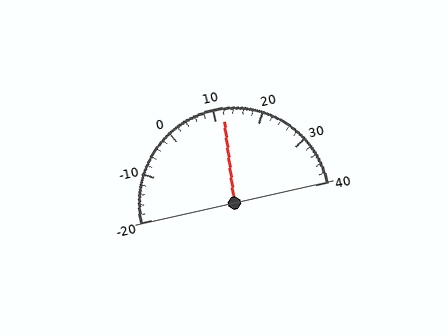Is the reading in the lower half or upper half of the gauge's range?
The reading is in the upper half of the range (-20 to 40).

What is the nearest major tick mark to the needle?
The nearest major tick mark is 10.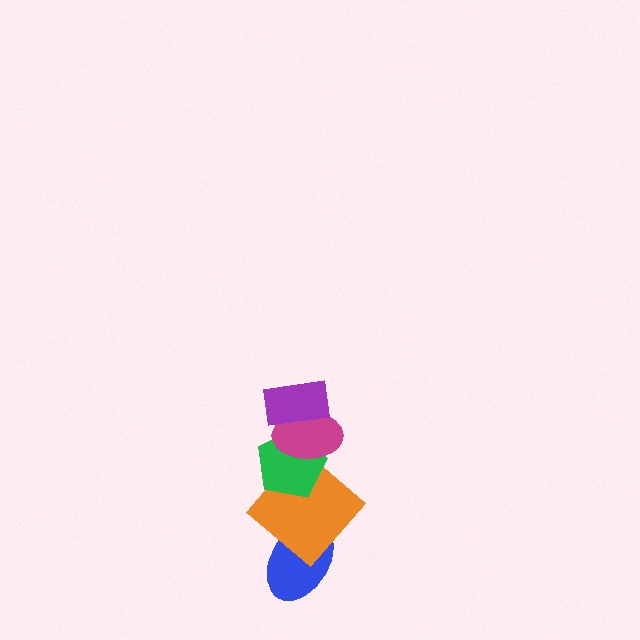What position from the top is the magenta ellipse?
The magenta ellipse is 2nd from the top.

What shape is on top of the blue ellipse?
The orange diamond is on top of the blue ellipse.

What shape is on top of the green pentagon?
The magenta ellipse is on top of the green pentagon.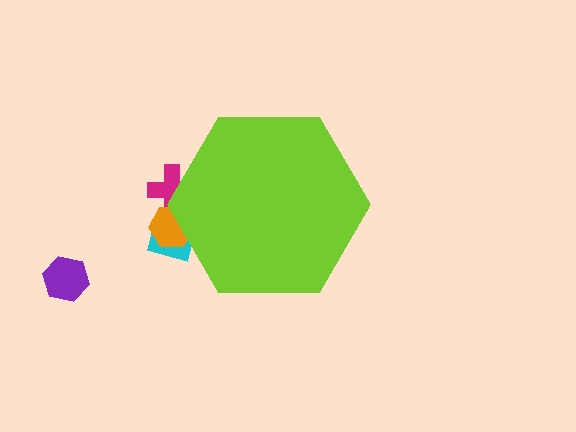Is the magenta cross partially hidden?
Yes, the magenta cross is partially hidden behind the lime hexagon.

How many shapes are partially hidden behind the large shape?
3 shapes are partially hidden.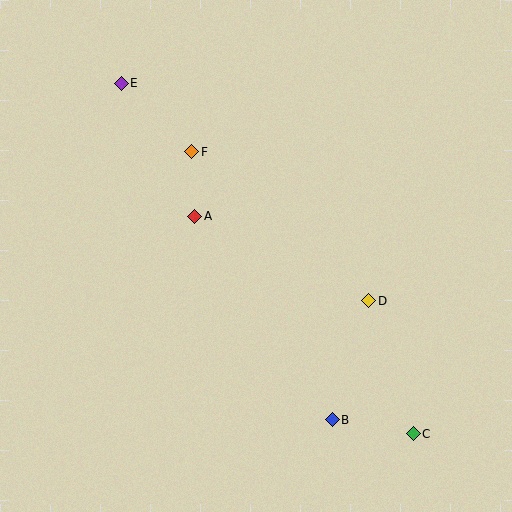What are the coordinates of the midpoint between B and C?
The midpoint between B and C is at (373, 427).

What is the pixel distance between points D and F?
The distance between D and F is 231 pixels.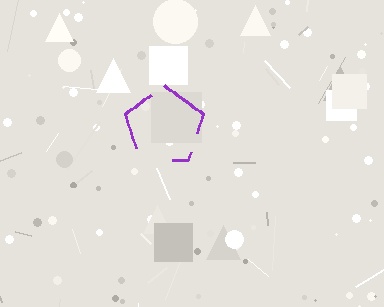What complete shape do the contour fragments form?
The contour fragments form a pentagon.